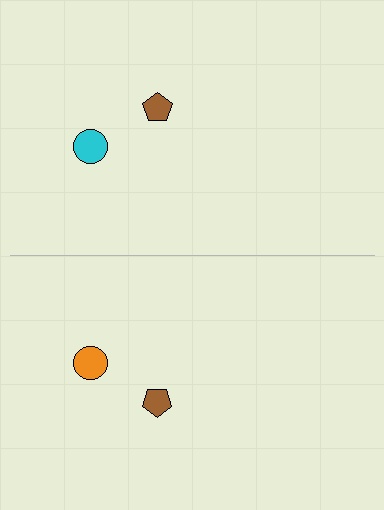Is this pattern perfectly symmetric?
No, the pattern is not perfectly symmetric. The orange circle on the bottom side breaks the symmetry — its mirror counterpart is cyan.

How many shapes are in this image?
There are 4 shapes in this image.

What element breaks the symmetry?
The orange circle on the bottom side breaks the symmetry — its mirror counterpart is cyan.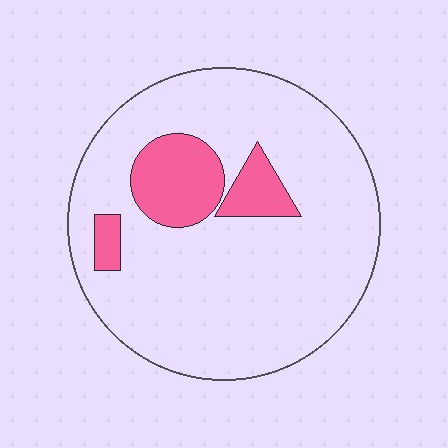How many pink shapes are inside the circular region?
3.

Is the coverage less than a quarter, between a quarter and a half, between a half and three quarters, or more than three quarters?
Less than a quarter.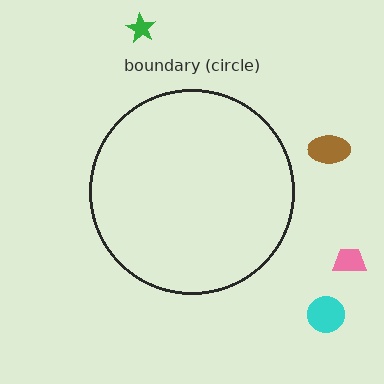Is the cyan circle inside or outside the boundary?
Outside.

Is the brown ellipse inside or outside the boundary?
Outside.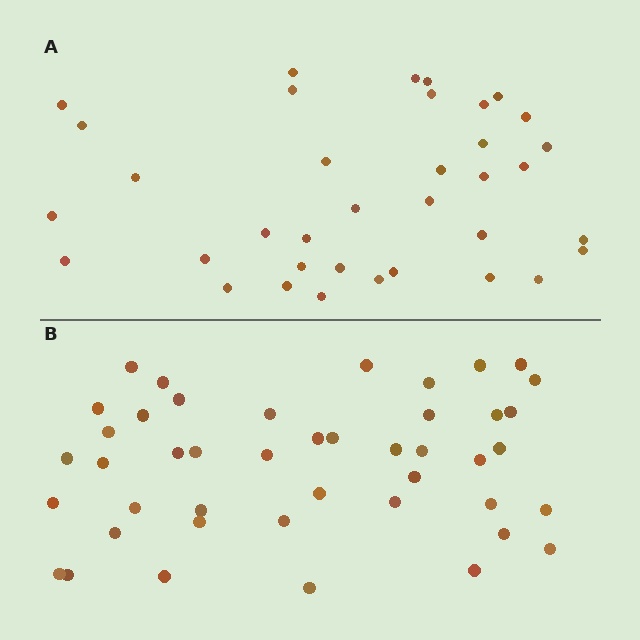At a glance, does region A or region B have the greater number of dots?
Region B (the bottom region) has more dots.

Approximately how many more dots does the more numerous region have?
Region B has roughly 8 or so more dots than region A.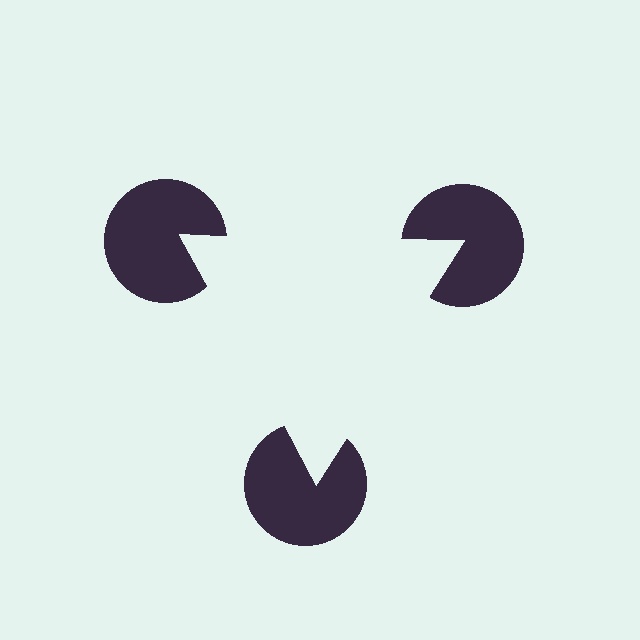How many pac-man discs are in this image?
There are 3 — one at each vertex of the illusory triangle.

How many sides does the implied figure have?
3 sides.